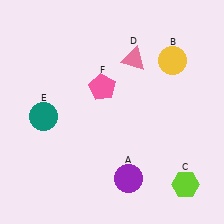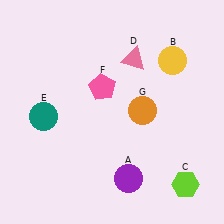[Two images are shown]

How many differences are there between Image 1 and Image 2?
There is 1 difference between the two images.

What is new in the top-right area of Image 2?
An orange circle (G) was added in the top-right area of Image 2.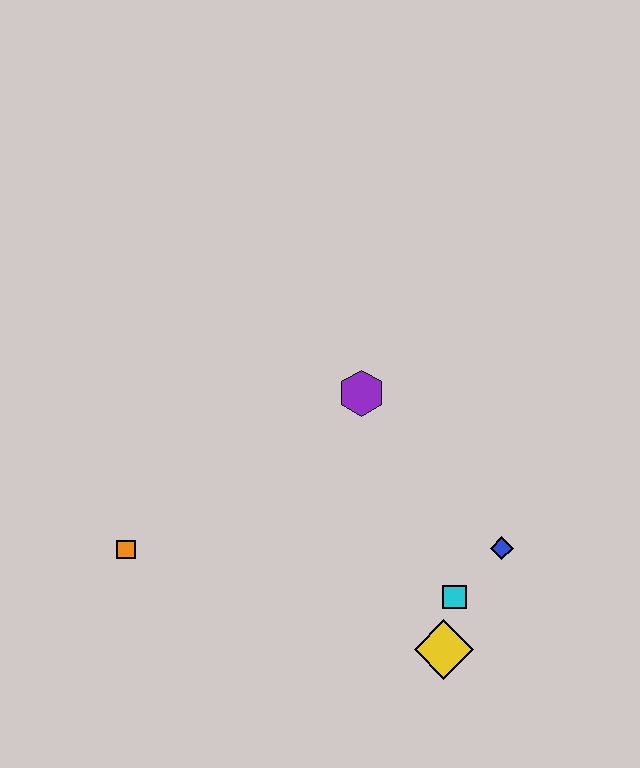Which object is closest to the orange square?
The purple hexagon is closest to the orange square.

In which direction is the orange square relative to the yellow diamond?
The orange square is to the left of the yellow diamond.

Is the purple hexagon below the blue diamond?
No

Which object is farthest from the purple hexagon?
The orange square is farthest from the purple hexagon.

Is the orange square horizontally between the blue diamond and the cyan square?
No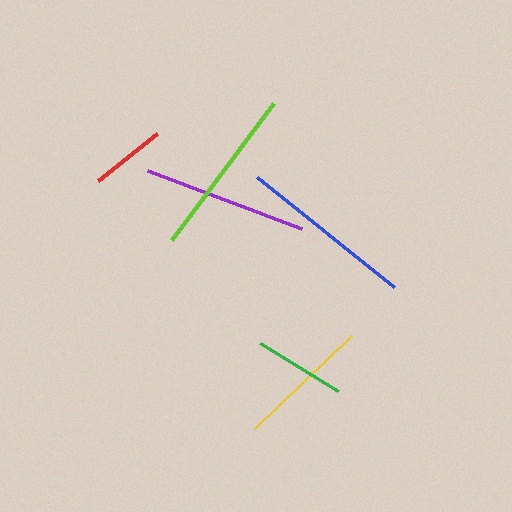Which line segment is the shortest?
The red line is the shortest at approximately 75 pixels.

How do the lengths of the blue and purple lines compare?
The blue and purple lines are approximately the same length.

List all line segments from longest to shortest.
From longest to shortest: blue, lime, purple, yellow, green, red.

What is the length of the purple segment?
The purple segment is approximately 164 pixels long.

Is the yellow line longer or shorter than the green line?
The yellow line is longer than the green line.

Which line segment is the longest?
The blue line is the longest at approximately 176 pixels.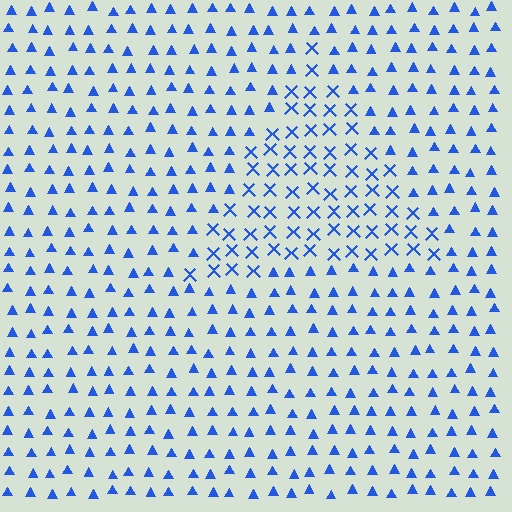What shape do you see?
I see a triangle.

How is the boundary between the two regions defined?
The boundary is defined by a change in element shape: X marks inside vs. triangles outside. All elements share the same color and spacing.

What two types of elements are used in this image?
The image uses X marks inside the triangle region and triangles outside it.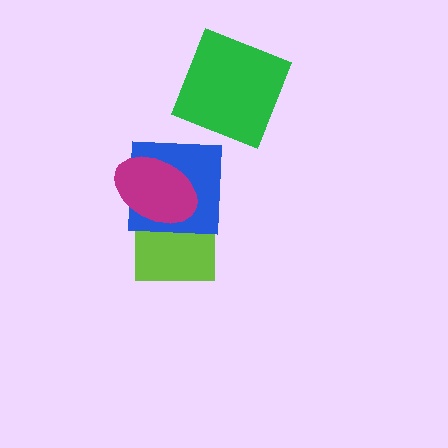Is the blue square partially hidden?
Yes, it is partially covered by another shape.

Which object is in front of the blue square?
The magenta ellipse is in front of the blue square.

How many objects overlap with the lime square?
2 objects overlap with the lime square.